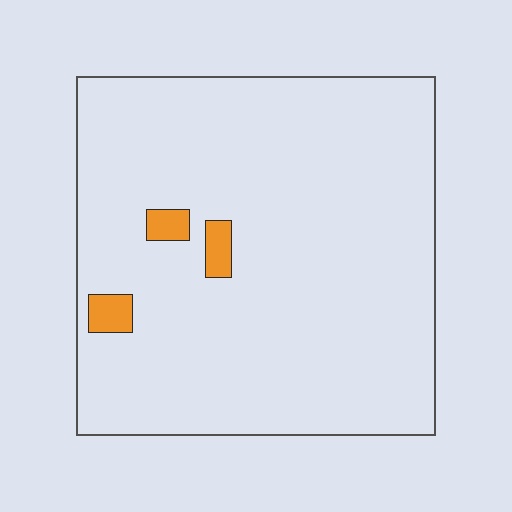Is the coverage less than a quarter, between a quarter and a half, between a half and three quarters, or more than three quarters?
Less than a quarter.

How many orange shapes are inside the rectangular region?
3.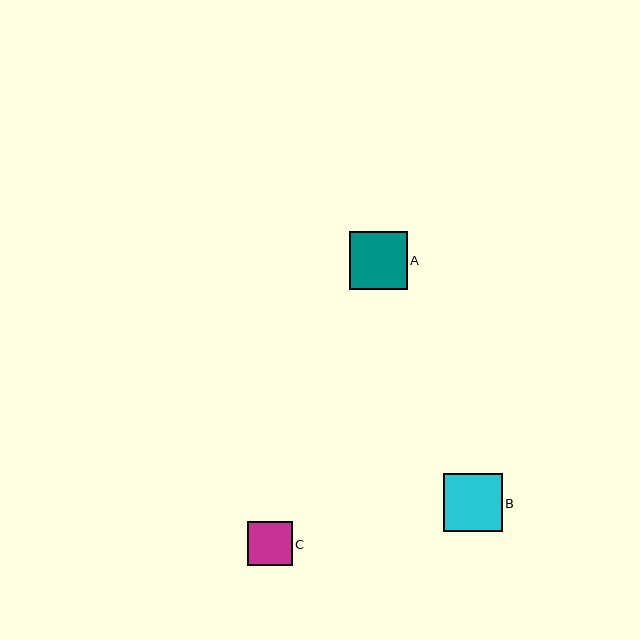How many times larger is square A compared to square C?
Square A is approximately 1.3 times the size of square C.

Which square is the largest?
Square B is the largest with a size of approximately 59 pixels.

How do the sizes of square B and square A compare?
Square B and square A are approximately the same size.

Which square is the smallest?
Square C is the smallest with a size of approximately 44 pixels.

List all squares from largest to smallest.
From largest to smallest: B, A, C.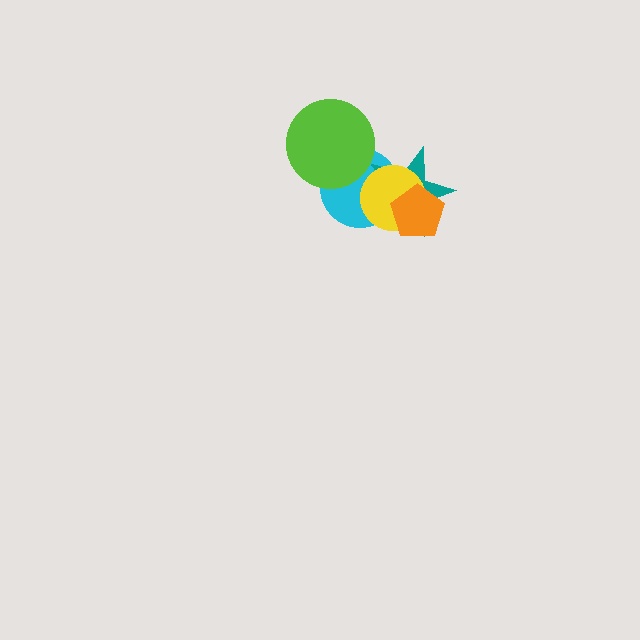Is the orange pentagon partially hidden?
No, no other shape covers it.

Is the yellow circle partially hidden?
Yes, it is partially covered by another shape.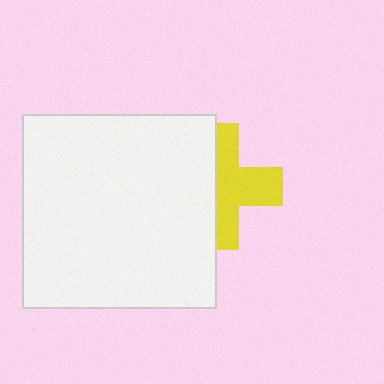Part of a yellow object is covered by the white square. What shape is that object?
It is a cross.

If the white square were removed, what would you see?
You would see the complete yellow cross.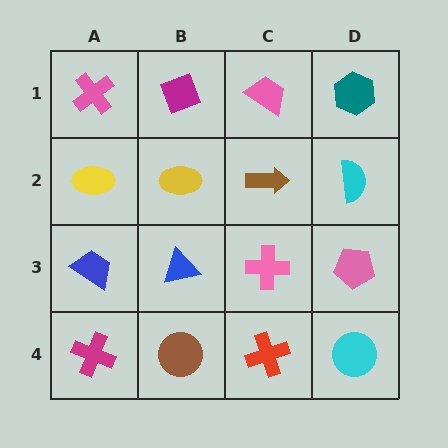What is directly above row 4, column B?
A blue triangle.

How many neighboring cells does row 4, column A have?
2.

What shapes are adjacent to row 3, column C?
A brown arrow (row 2, column C), a red cross (row 4, column C), a blue triangle (row 3, column B), a pink pentagon (row 3, column D).